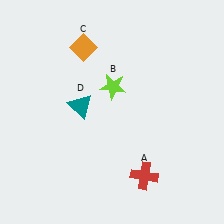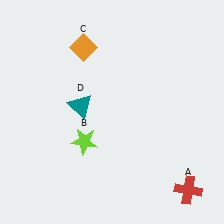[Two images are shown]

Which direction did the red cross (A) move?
The red cross (A) moved right.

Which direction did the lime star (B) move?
The lime star (B) moved down.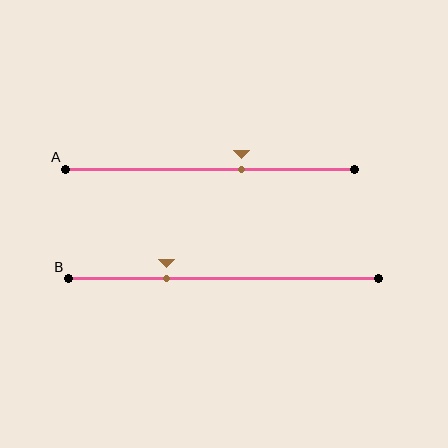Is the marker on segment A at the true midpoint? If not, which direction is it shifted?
No, the marker on segment A is shifted to the right by about 11% of the segment length.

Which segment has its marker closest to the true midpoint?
Segment A has its marker closest to the true midpoint.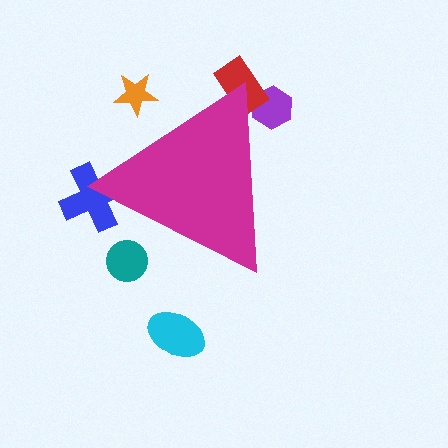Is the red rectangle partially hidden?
Yes, the red rectangle is partially hidden behind the magenta triangle.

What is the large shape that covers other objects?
A magenta triangle.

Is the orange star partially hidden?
Yes, the orange star is partially hidden behind the magenta triangle.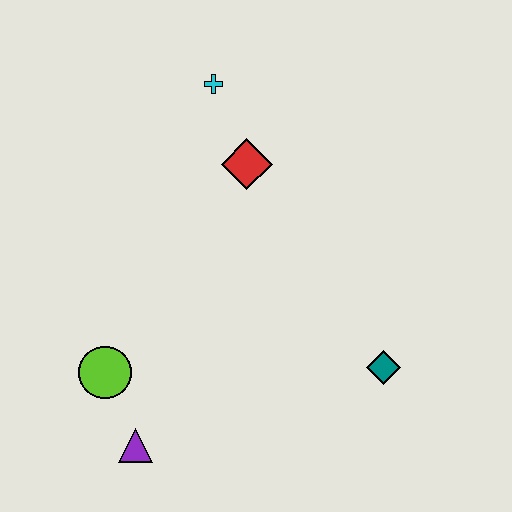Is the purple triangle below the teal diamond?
Yes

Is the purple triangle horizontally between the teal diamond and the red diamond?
No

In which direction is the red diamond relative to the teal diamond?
The red diamond is above the teal diamond.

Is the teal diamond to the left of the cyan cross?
No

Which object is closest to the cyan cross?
The red diamond is closest to the cyan cross.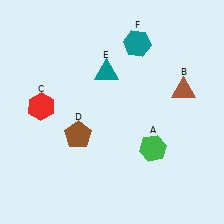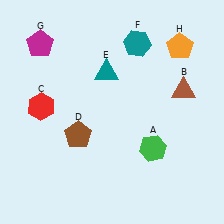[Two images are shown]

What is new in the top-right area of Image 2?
An orange pentagon (H) was added in the top-right area of Image 2.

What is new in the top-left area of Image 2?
A magenta pentagon (G) was added in the top-left area of Image 2.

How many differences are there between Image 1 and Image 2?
There are 2 differences between the two images.